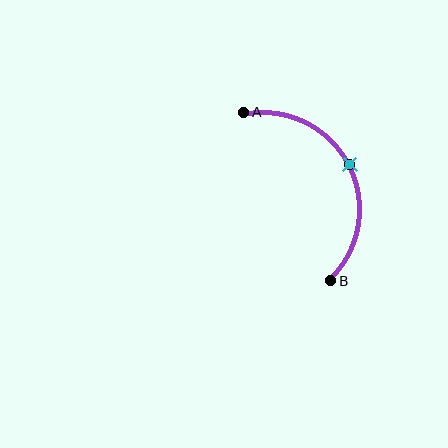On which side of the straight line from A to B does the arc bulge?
The arc bulges to the right of the straight line connecting A and B.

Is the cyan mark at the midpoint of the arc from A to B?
Yes. The cyan mark lies on the arc at equal arc-length from both A and B — it is the arc midpoint.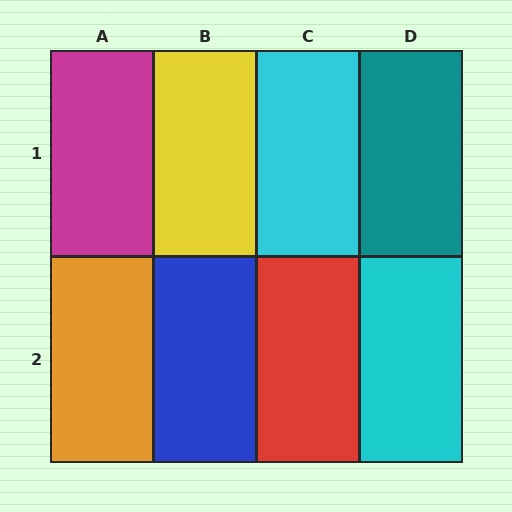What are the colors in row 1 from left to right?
Magenta, yellow, cyan, teal.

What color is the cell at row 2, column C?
Red.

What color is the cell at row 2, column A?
Orange.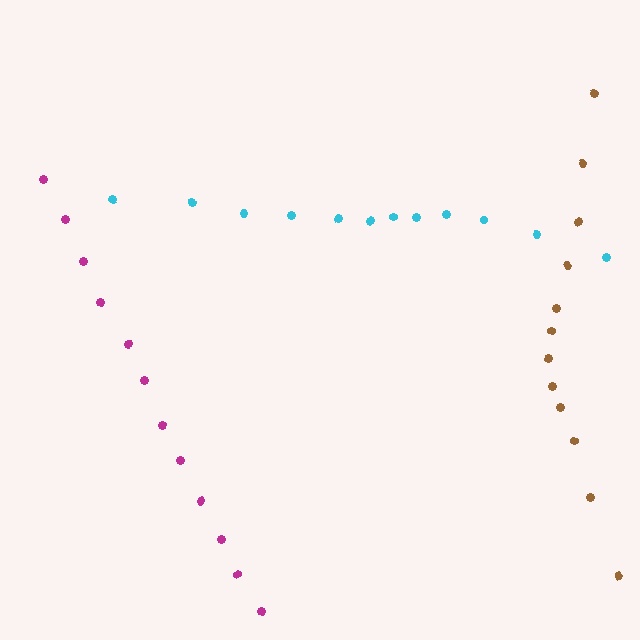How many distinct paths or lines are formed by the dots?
There are 3 distinct paths.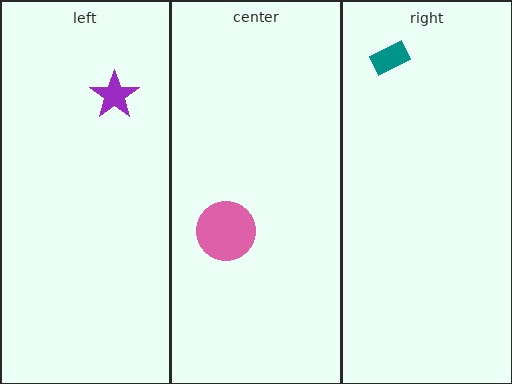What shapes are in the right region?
The teal rectangle.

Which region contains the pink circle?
The center region.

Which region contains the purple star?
The left region.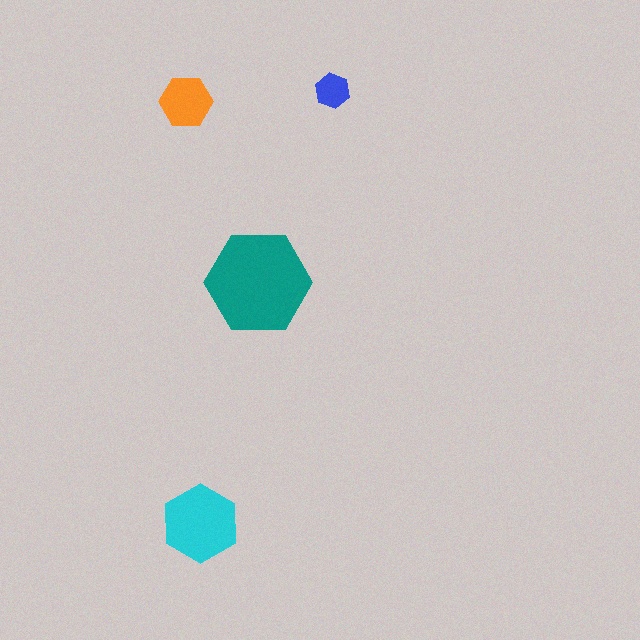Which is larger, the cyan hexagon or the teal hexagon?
The teal one.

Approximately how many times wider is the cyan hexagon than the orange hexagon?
About 1.5 times wider.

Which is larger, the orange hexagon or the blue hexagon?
The orange one.